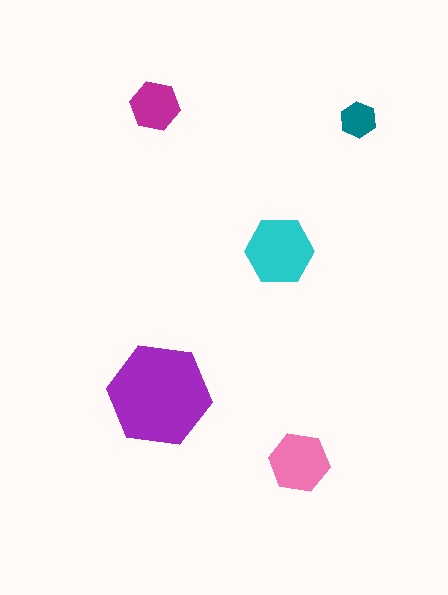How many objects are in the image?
There are 5 objects in the image.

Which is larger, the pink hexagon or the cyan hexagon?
The cyan one.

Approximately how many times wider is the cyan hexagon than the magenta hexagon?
About 1.5 times wider.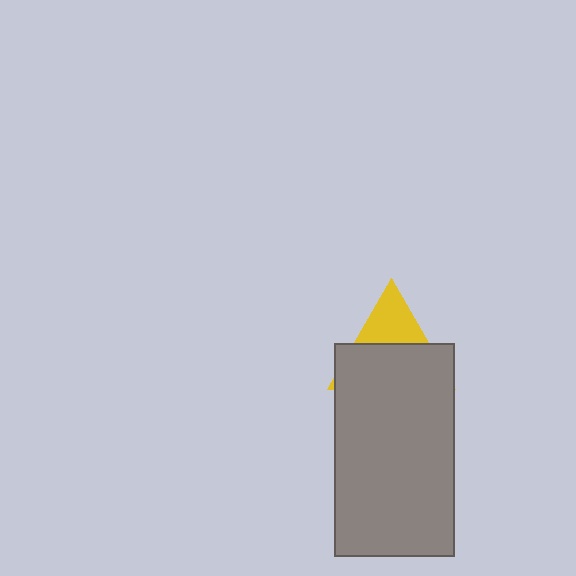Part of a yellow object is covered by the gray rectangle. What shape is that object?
It is a triangle.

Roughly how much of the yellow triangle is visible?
A small part of it is visible (roughly 35%).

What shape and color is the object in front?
The object in front is a gray rectangle.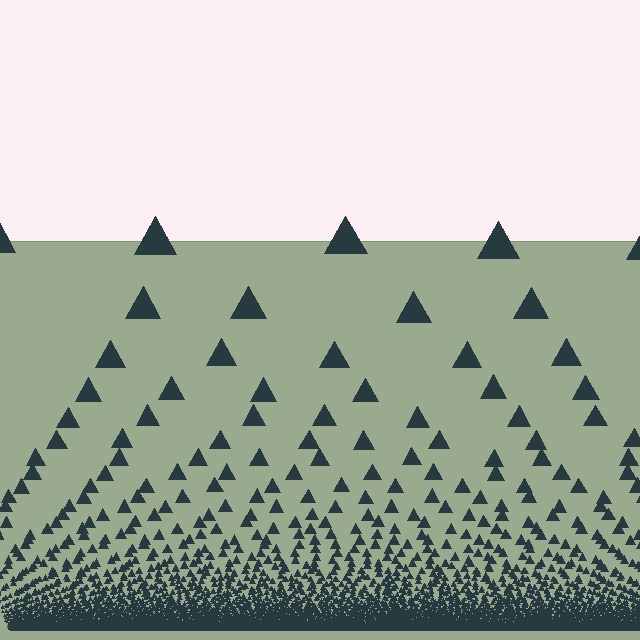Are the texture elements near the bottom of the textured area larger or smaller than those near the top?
Smaller. The gradient is inverted — elements near the bottom are smaller and denser.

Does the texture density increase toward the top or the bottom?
Density increases toward the bottom.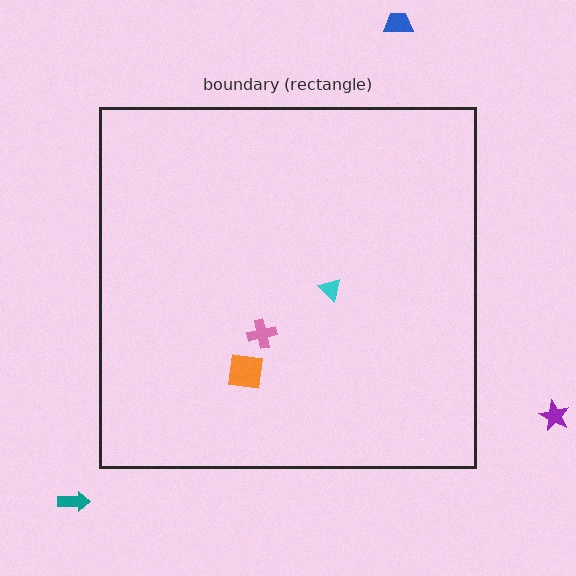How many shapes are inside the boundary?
3 inside, 3 outside.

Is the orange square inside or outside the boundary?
Inside.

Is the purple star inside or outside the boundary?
Outside.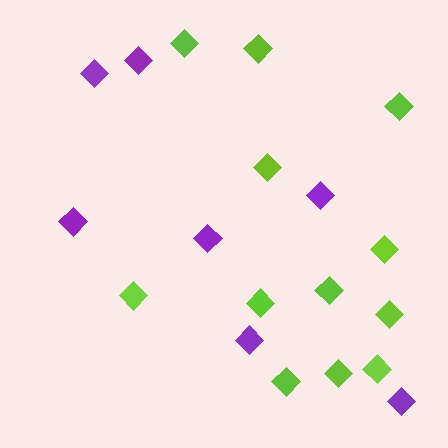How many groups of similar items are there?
There are 2 groups: one group of purple diamonds (7) and one group of lime diamonds (12).